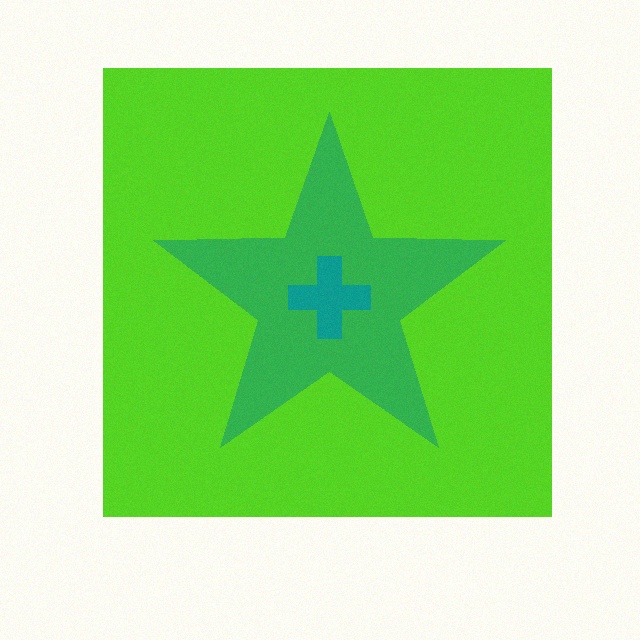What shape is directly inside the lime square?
The green star.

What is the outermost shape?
The lime square.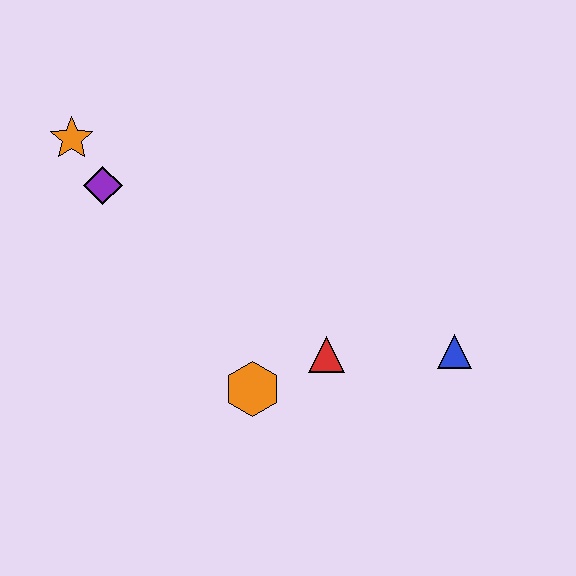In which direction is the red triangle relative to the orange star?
The red triangle is to the right of the orange star.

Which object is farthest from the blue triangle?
The orange star is farthest from the blue triangle.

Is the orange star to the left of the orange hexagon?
Yes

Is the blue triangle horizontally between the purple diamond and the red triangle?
No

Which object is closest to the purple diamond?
The orange star is closest to the purple diamond.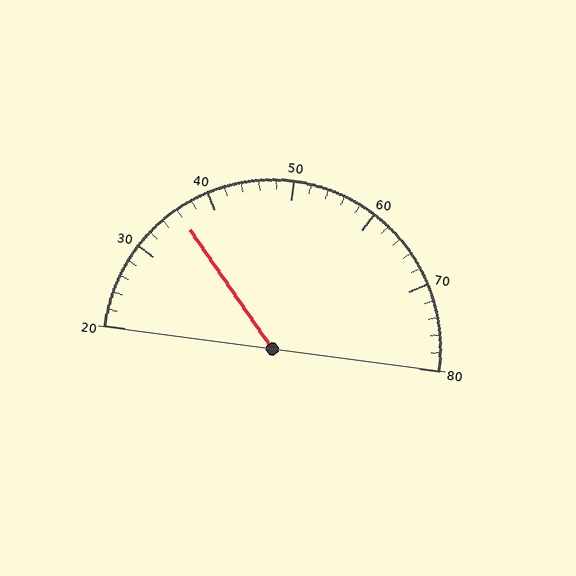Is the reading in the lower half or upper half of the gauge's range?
The reading is in the lower half of the range (20 to 80).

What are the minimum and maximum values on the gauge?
The gauge ranges from 20 to 80.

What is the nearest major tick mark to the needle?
The nearest major tick mark is 40.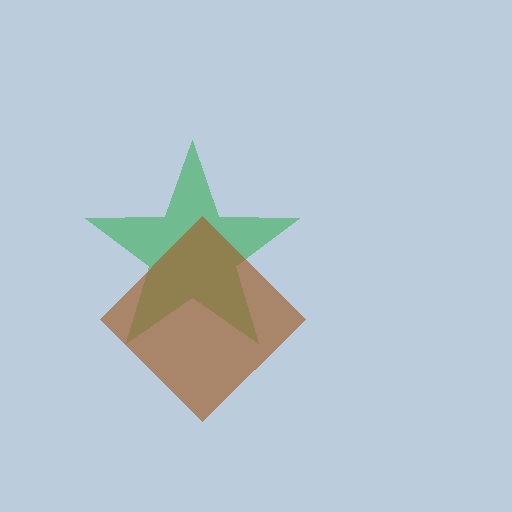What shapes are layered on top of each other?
The layered shapes are: a green star, a brown diamond.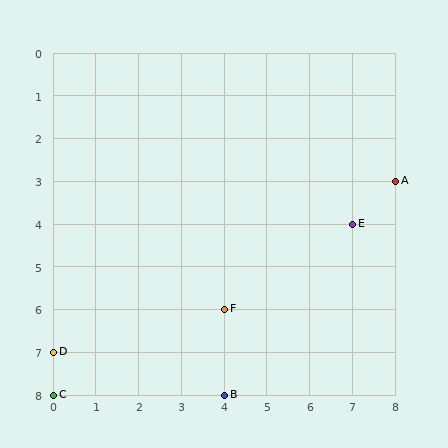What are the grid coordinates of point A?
Point A is at grid coordinates (8, 3).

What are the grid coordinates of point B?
Point B is at grid coordinates (4, 8).